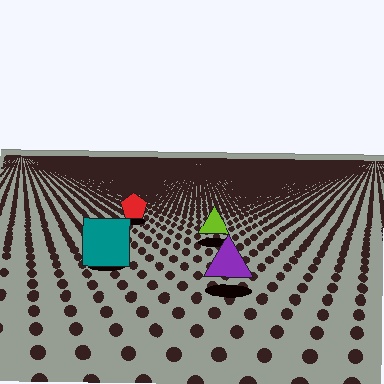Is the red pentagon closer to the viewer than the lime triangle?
No. The lime triangle is closer — you can tell from the texture gradient: the ground texture is coarser near it.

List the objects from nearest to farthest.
From nearest to farthest: the purple triangle, the teal square, the lime triangle, the red pentagon.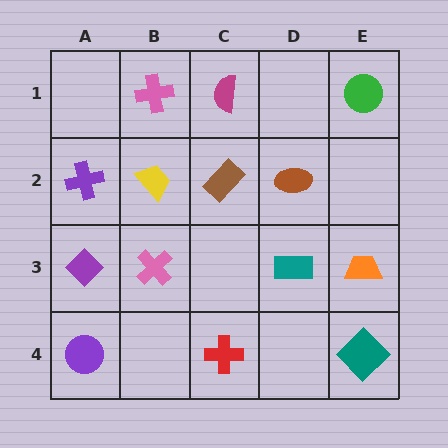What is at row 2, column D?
A brown ellipse.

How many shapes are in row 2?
4 shapes.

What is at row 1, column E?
A green circle.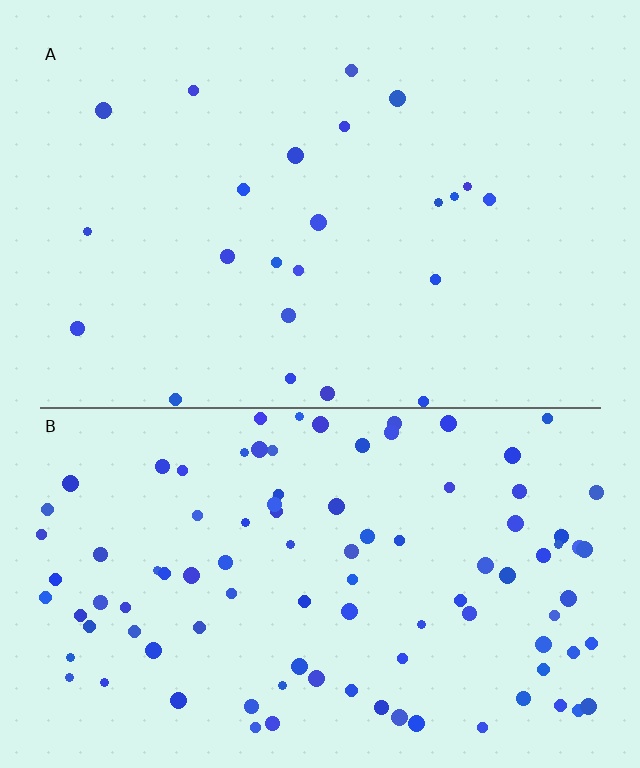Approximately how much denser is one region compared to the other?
Approximately 4.2× — region B over region A.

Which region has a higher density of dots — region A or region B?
B (the bottom).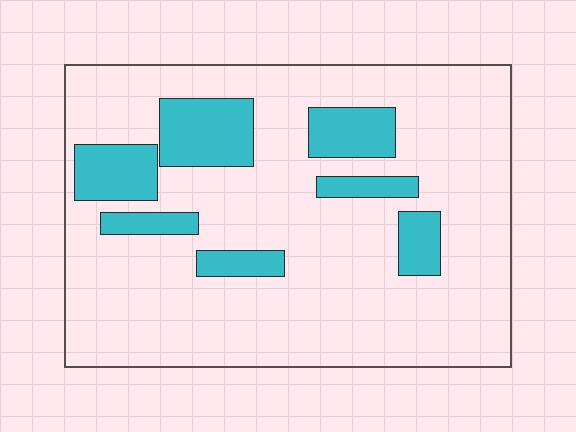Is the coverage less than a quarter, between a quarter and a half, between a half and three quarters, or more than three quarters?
Less than a quarter.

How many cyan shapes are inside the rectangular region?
7.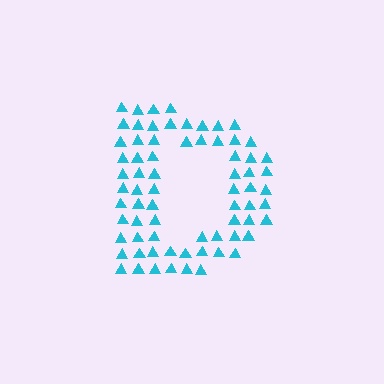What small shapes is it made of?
It is made of small triangles.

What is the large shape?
The large shape is the letter D.